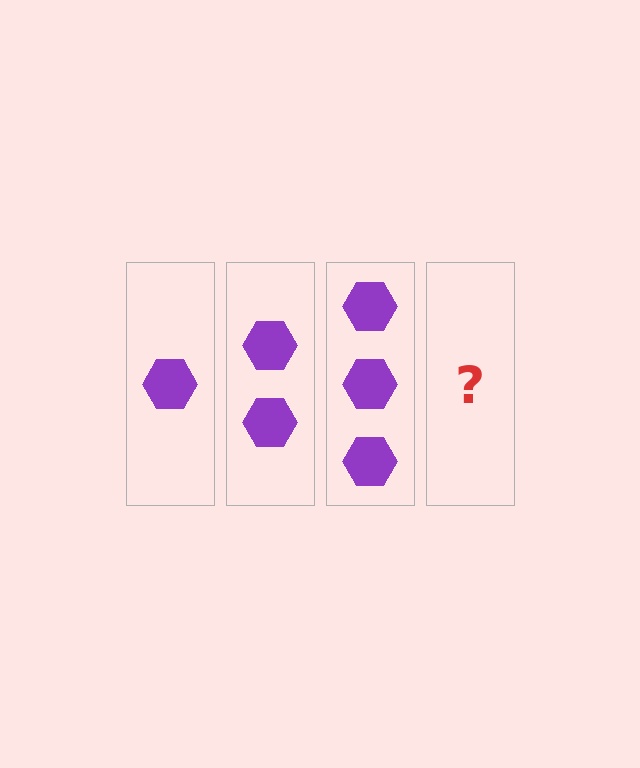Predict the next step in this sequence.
The next step is 4 hexagons.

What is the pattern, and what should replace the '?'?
The pattern is that each step adds one more hexagon. The '?' should be 4 hexagons.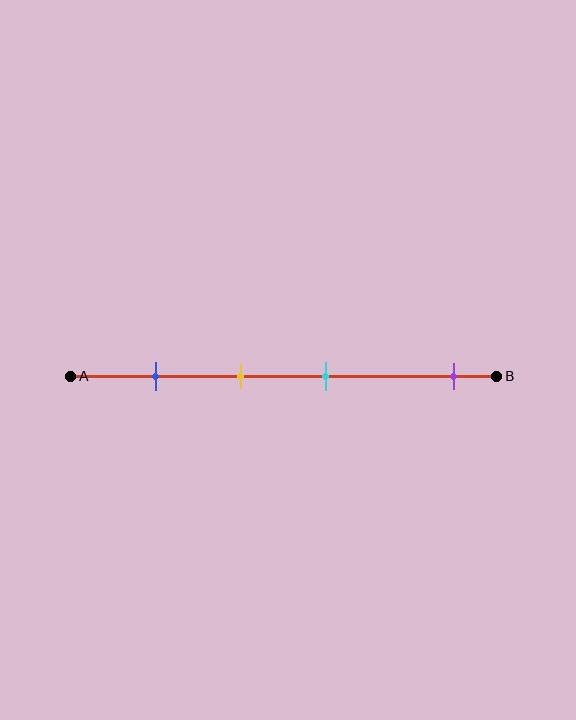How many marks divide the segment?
There are 4 marks dividing the segment.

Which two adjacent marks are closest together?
The yellow and cyan marks are the closest adjacent pair.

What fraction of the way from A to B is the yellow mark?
The yellow mark is approximately 40% (0.4) of the way from A to B.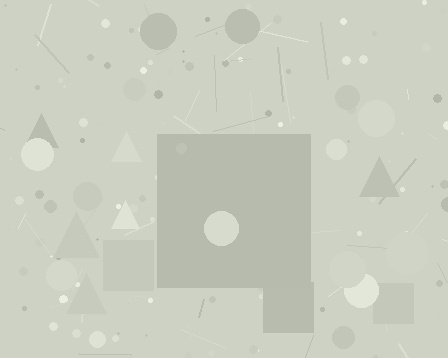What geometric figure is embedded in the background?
A square is embedded in the background.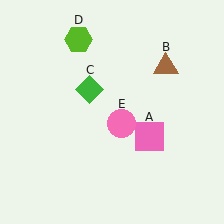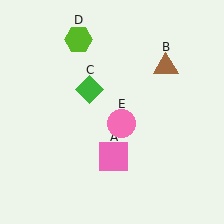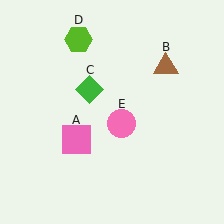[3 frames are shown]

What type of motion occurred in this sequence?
The pink square (object A) rotated clockwise around the center of the scene.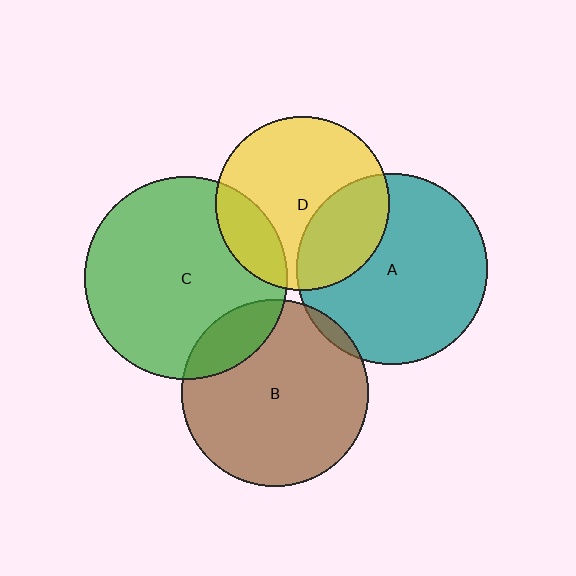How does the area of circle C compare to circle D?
Approximately 1.4 times.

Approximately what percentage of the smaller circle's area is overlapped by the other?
Approximately 30%.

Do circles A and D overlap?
Yes.